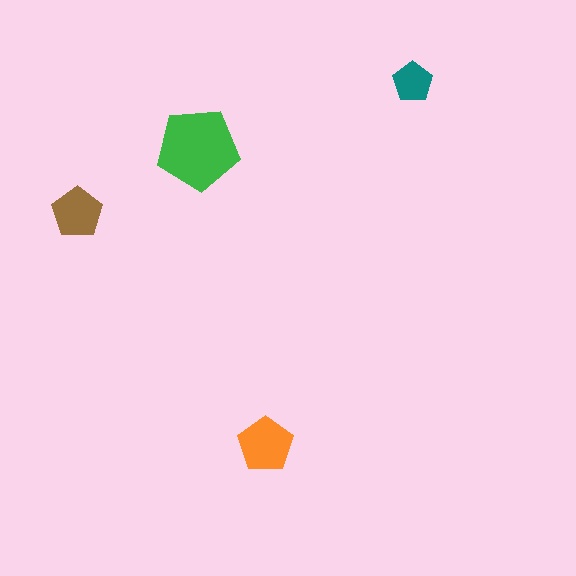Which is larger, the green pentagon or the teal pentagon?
The green one.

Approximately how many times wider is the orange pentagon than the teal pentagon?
About 1.5 times wider.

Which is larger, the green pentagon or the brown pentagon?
The green one.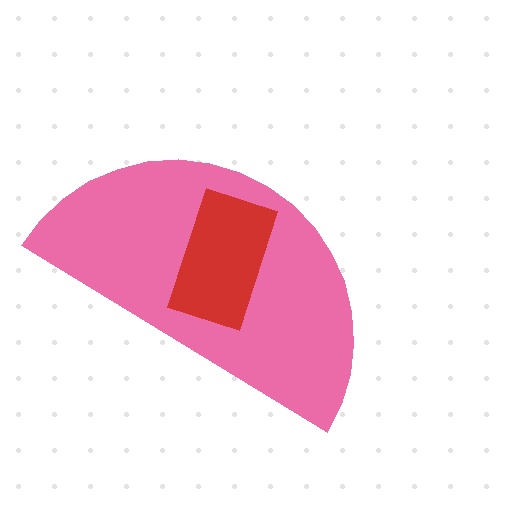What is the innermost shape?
The red rectangle.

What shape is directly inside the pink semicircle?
The red rectangle.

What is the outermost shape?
The pink semicircle.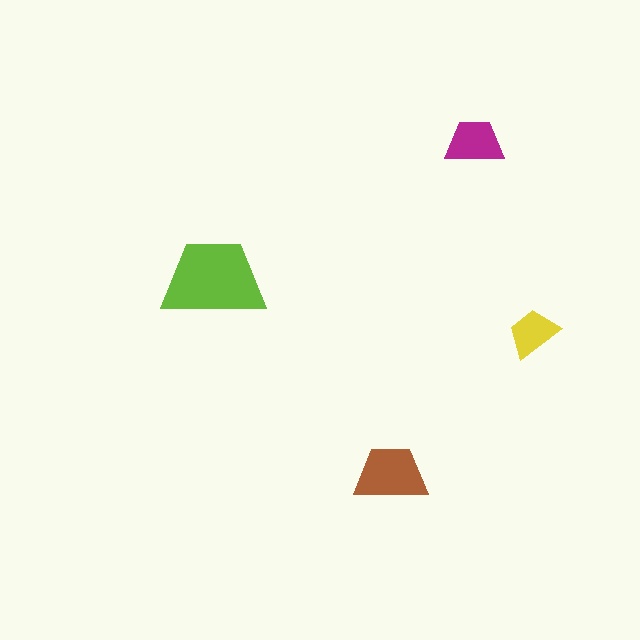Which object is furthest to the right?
The yellow trapezoid is rightmost.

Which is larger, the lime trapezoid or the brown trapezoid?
The lime one.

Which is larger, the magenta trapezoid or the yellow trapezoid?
The magenta one.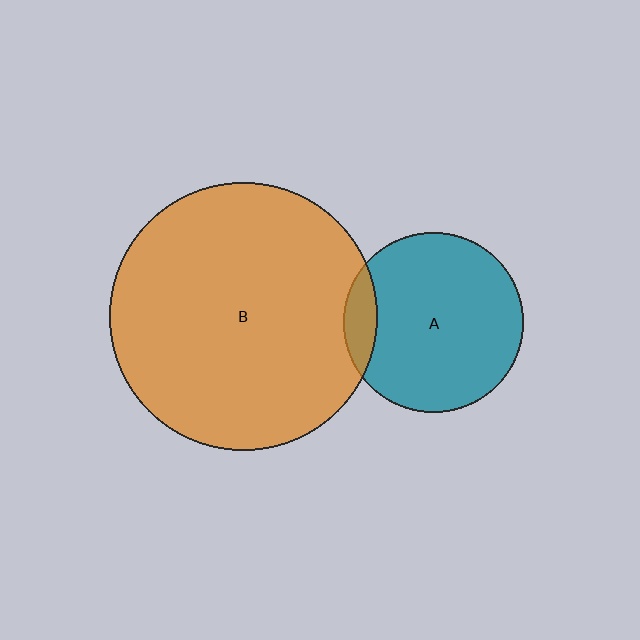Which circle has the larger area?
Circle B (orange).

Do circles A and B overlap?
Yes.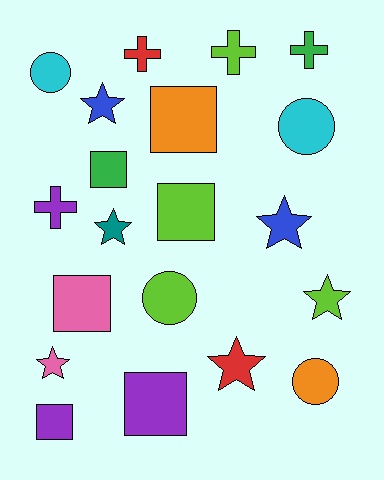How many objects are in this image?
There are 20 objects.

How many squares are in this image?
There are 6 squares.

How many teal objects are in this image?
There is 1 teal object.